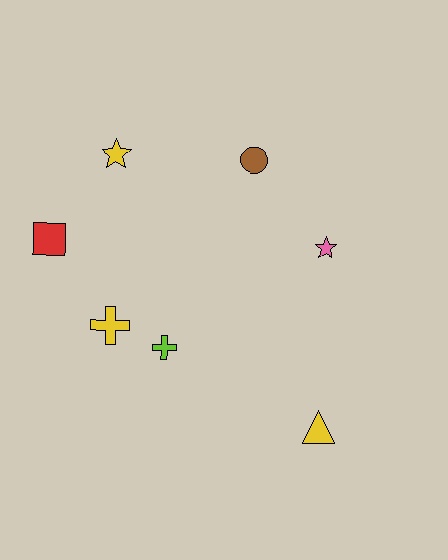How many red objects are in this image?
There is 1 red object.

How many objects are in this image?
There are 7 objects.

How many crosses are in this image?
There are 2 crosses.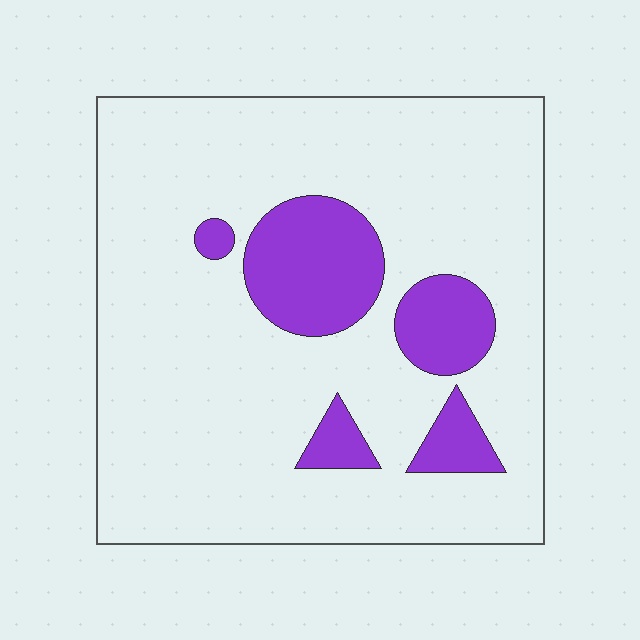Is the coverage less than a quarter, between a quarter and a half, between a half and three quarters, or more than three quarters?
Less than a quarter.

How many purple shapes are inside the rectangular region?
5.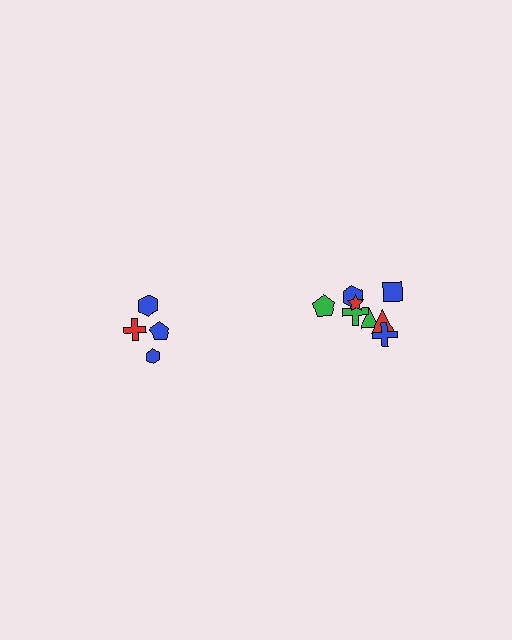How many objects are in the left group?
There are 4 objects.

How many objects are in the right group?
There are 8 objects.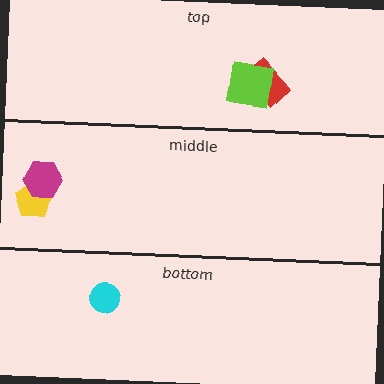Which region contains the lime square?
The top region.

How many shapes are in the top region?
2.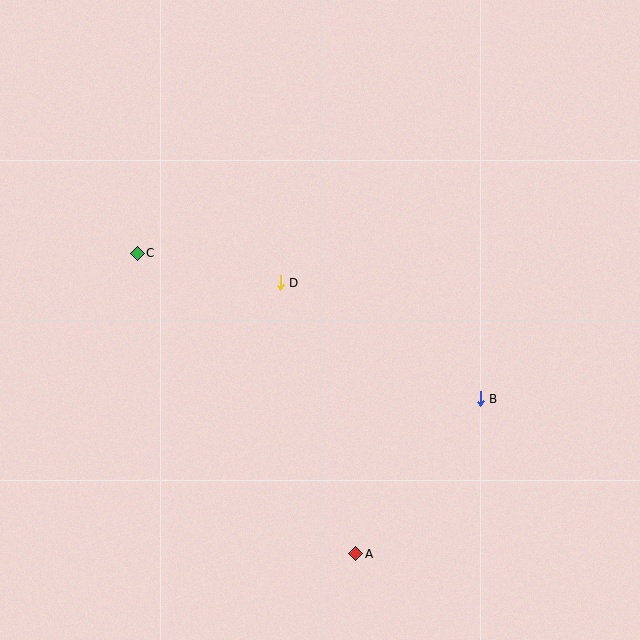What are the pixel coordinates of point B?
Point B is at (480, 399).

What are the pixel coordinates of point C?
Point C is at (137, 253).